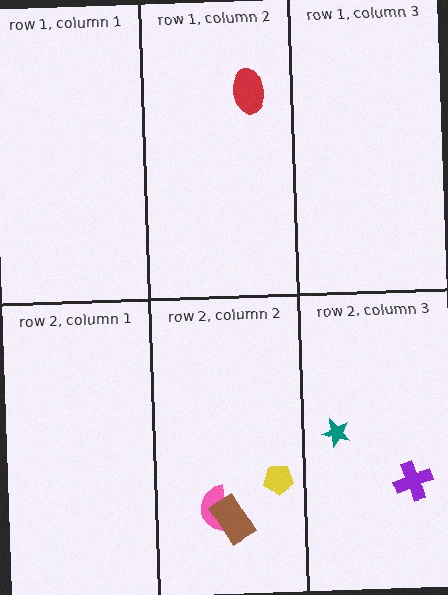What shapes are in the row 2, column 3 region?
The teal star, the purple cross.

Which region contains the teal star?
The row 2, column 3 region.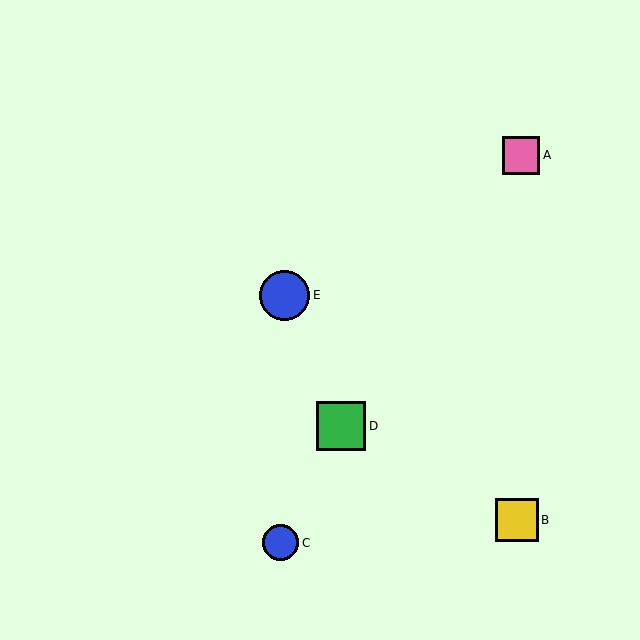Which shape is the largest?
The blue circle (labeled E) is the largest.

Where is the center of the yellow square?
The center of the yellow square is at (517, 520).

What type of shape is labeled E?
Shape E is a blue circle.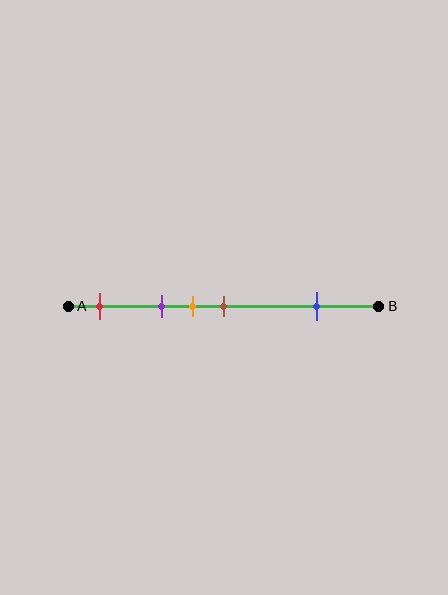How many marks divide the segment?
There are 5 marks dividing the segment.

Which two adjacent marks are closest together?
The orange and brown marks are the closest adjacent pair.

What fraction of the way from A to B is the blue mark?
The blue mark is approximately 80% (0.8) of the way from A to B.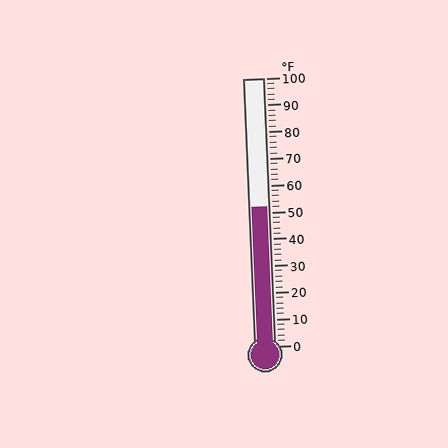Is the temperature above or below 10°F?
The temperature is above 10°F.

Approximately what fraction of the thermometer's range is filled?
The thermometer is filled to approximately 50% of its range.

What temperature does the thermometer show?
The thermometer shows approximately 52°F.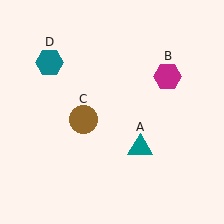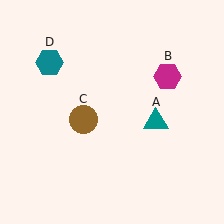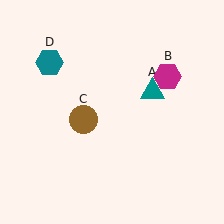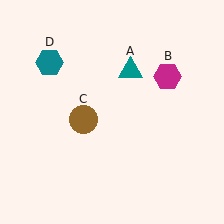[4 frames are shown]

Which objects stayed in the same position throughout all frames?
Magenta hexagon (object B) and brown circle (object C) and teal hexagon (object D) remained stationary.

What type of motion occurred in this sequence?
The teal triangle (object A) rotated counterclockwise around the center of the scene.